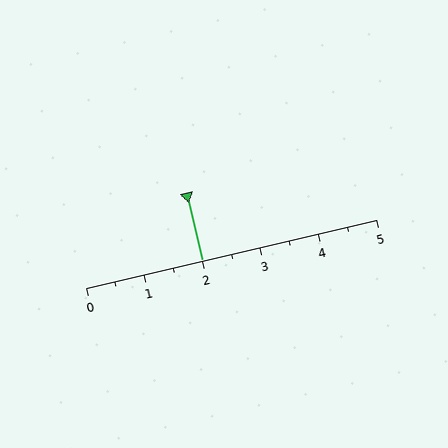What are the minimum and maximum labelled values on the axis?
The axis runs from 0 to 5.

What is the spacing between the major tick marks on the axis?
The major ticks are spaced 1 apart.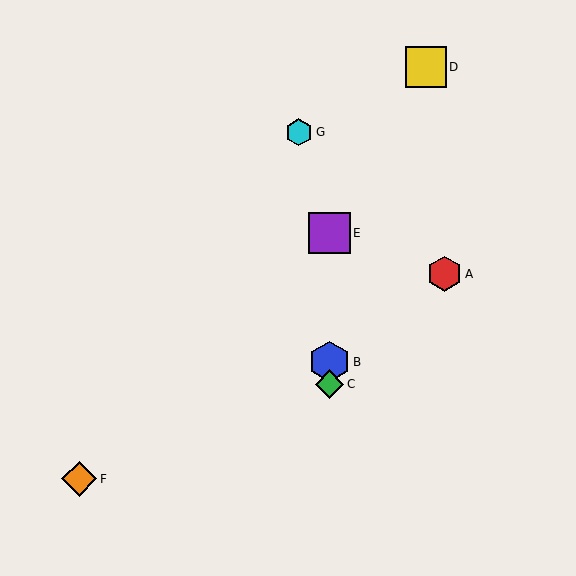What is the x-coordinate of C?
Object C is at x≈329.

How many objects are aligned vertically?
3 objects (B, C, E) are aligned vertically.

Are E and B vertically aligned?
Yes, both are at x≈329.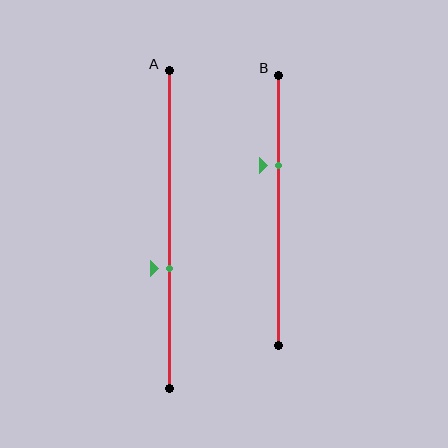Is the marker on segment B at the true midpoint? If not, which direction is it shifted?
No, the marker on segment B is shifted upward by about 17% of the segment length.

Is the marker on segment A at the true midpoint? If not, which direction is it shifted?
No, the marker on segment A is shifted downward by about 12% of the segment length.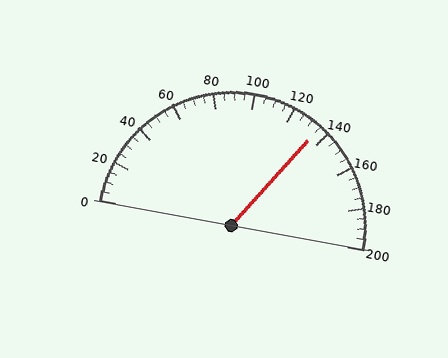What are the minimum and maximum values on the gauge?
The gauge ranges from 0 to 200.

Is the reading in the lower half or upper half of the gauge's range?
The reading is in the upper half of the range (0 to 200).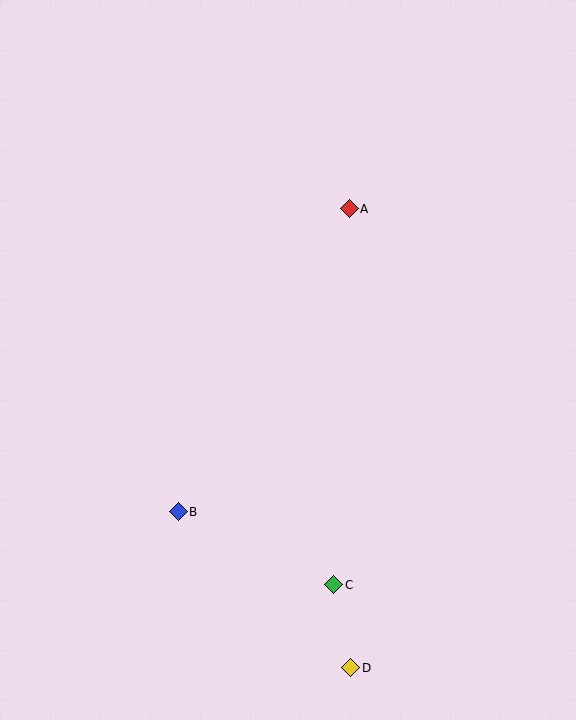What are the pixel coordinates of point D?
Point D is at (351, 668).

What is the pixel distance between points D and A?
The distance between D and A is 459 pixels.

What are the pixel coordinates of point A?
Point A is at (349, 209).